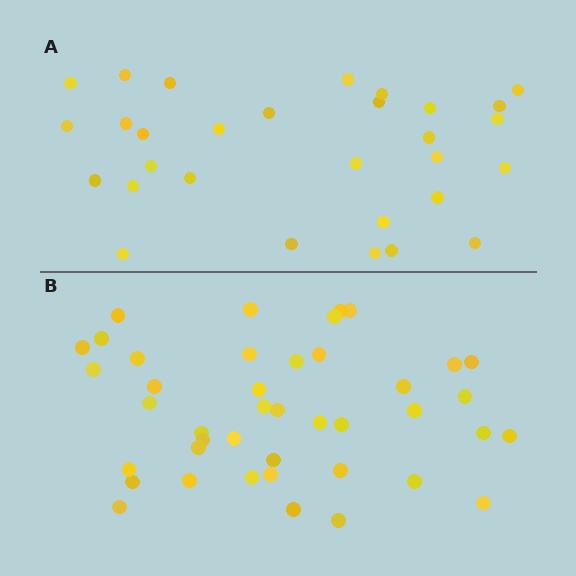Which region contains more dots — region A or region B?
Region B (the bottom region) has more dots.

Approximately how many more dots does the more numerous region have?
Region B has roughly 12 or so more dots than region A.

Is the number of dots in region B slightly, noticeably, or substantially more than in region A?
Region B has noticeably more, but not dramatically so. The ratio is roughly 1.4 to 1.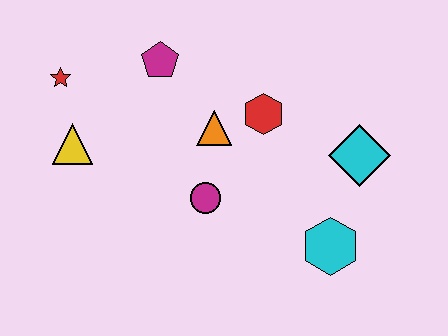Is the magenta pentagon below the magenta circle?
No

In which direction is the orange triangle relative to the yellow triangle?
The orange triangle is to the right of the yellow triangle.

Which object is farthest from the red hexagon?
The red star is farthest from the red hexagon.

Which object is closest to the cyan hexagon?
The cyan diamond is closest to the cyan hexagon.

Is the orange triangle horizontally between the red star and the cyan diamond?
Yes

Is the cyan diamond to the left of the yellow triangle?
No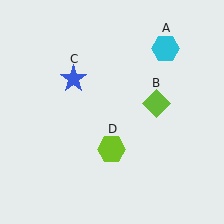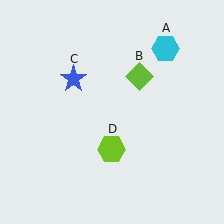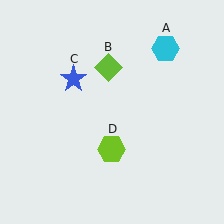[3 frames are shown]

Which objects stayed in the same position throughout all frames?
Cyan hexagon (object A) and blue star (object C) and lime hexagon (object D) remained stationary.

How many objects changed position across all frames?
1 object changed position: lime diamond (object B).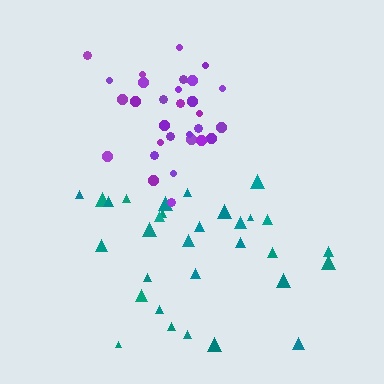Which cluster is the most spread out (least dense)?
Teal.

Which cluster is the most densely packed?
Purple.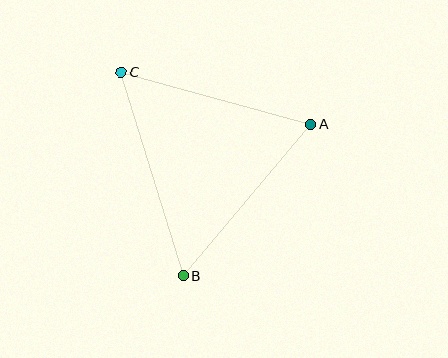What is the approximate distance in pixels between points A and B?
The distance between A and B is approximately 198 pixels.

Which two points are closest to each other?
Points A and C are closest to each other.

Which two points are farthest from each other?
Points B and C are farthest from each other.